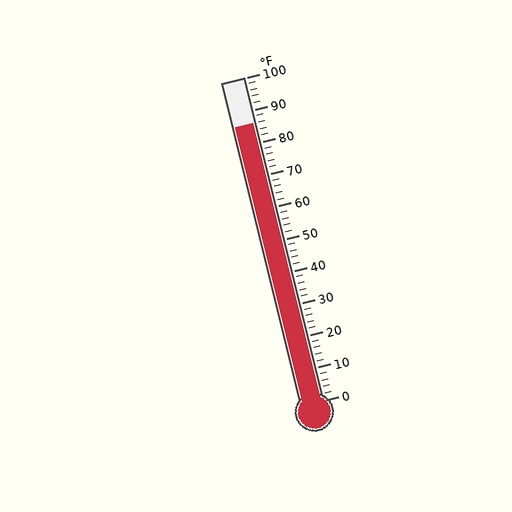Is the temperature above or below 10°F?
The temperature is above 10°F.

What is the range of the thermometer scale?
The thermometer scale ranges from 0°F to 100°F.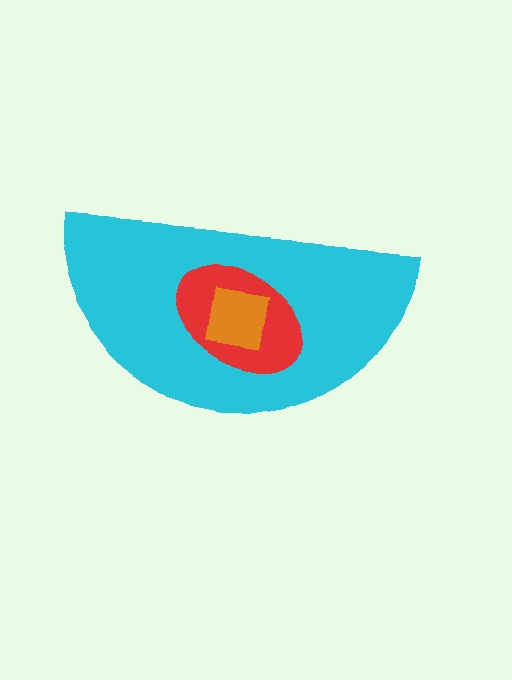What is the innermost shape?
The orange square.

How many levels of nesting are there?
3.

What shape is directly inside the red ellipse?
The orange square.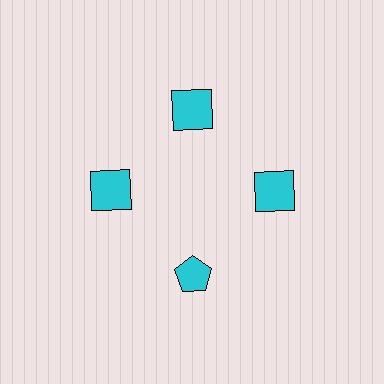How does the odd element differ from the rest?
It has a different shape: pentagon instead of square.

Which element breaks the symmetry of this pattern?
The cyan pentagon at roughly the 6 o'clock position breaks the symmetry. All other shapes are cyan squares.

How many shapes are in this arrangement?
There are 4 shapes arranged in a ring pattern.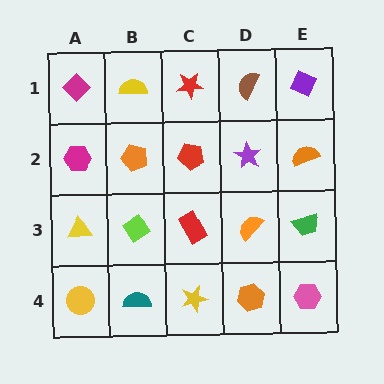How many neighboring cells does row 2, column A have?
3.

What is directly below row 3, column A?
A yellow circle.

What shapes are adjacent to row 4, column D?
An orange semicircle (row 3, column D), a yellow star (row 4, column C), a pink hexagon (row 4, column E).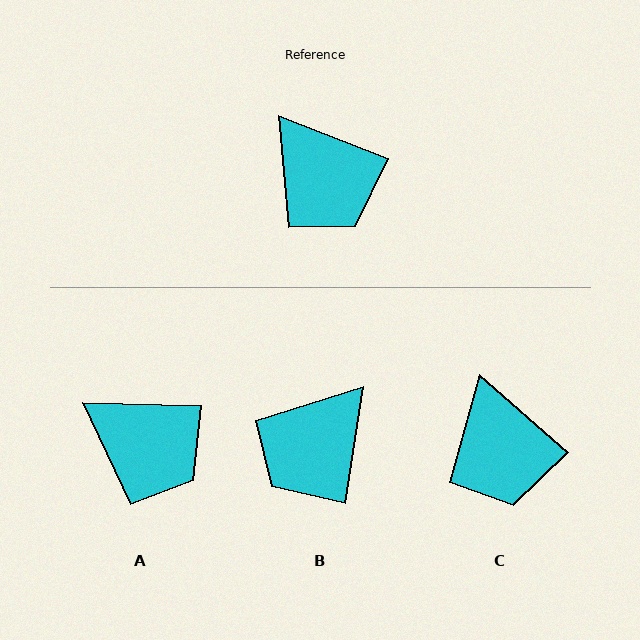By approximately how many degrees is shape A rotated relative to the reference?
Approximately 20 degrees counter-clockwise.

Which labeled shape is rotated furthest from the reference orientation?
B, about 77 degrees away.